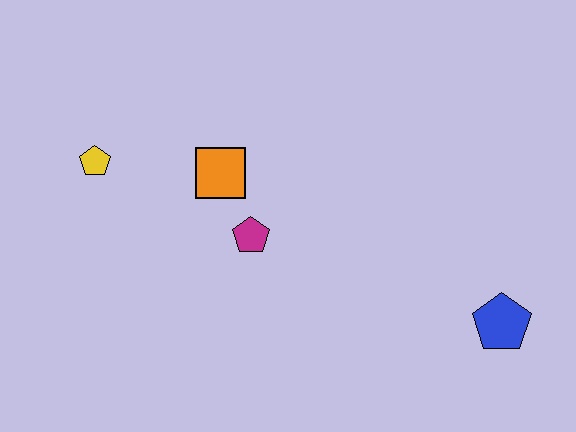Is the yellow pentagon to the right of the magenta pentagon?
No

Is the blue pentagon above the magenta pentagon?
No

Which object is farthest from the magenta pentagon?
The blue pentagon is farthest from the magenta pentagon.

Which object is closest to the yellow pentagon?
The orange square is closest to the yellow pentagon.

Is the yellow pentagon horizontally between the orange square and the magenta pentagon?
No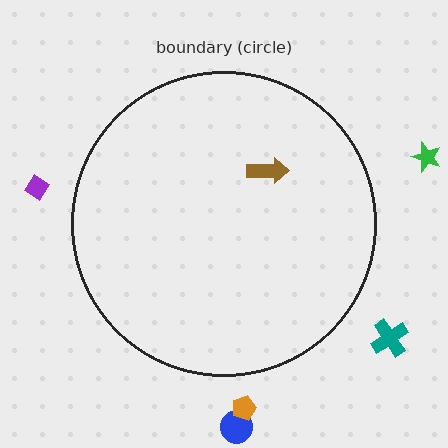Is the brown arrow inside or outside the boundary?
Inside.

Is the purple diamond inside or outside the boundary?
Outside.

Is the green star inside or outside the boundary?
Outside.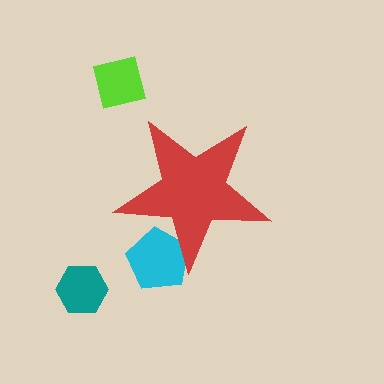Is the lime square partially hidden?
No, the lime square is fully visible.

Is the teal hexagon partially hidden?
No, the teal hexagon is fully visible.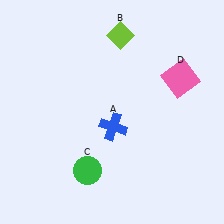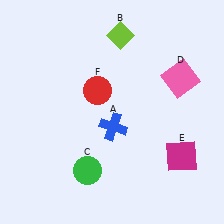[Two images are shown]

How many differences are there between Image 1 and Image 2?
There are 2 differences between the two images.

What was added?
A magenta square (E), a red circle (F) were added in Image 2.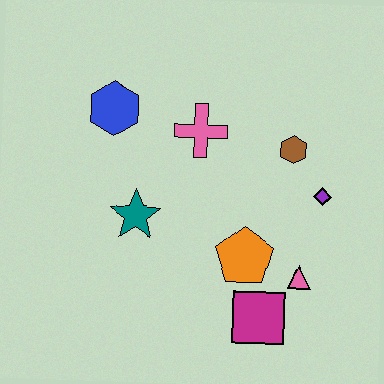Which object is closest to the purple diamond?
The brown hexagon is closest to the purple diamond.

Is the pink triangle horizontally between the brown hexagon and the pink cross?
No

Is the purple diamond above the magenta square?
Yes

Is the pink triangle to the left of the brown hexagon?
No